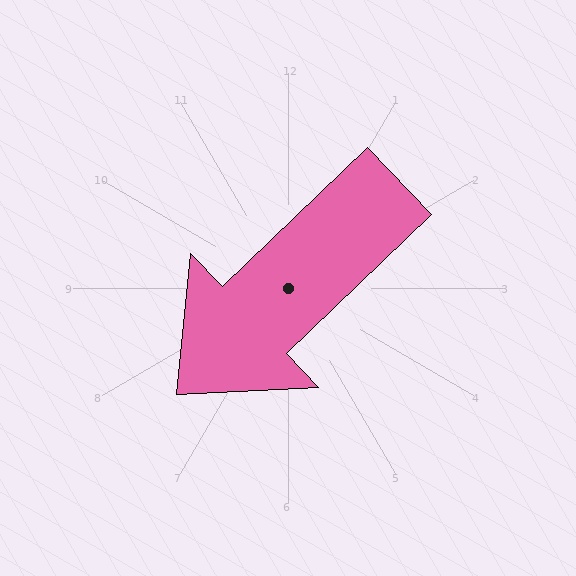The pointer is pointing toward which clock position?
Roughly 8 o'clock.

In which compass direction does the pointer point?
Southwest.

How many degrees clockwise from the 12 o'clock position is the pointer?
Approximately 226 degrees.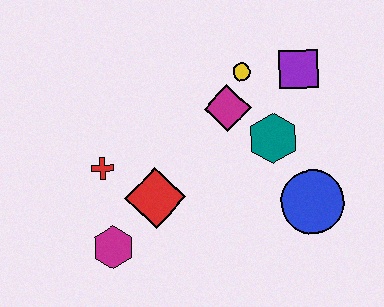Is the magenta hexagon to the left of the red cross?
No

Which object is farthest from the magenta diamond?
The magenta hexagon is farthest from the magenta diamond.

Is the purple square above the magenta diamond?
Yes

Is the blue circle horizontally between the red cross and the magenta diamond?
No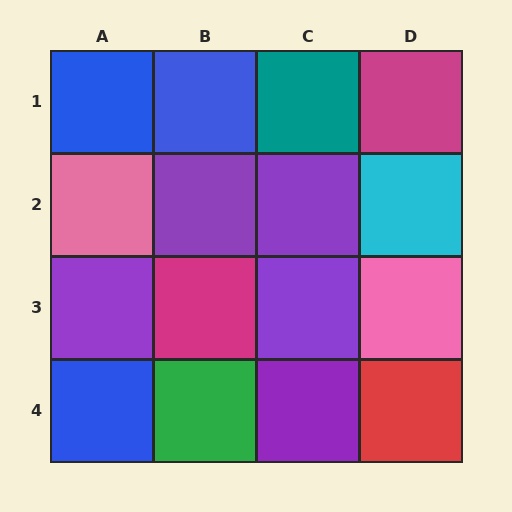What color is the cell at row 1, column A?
Blue.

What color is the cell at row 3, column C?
Purple.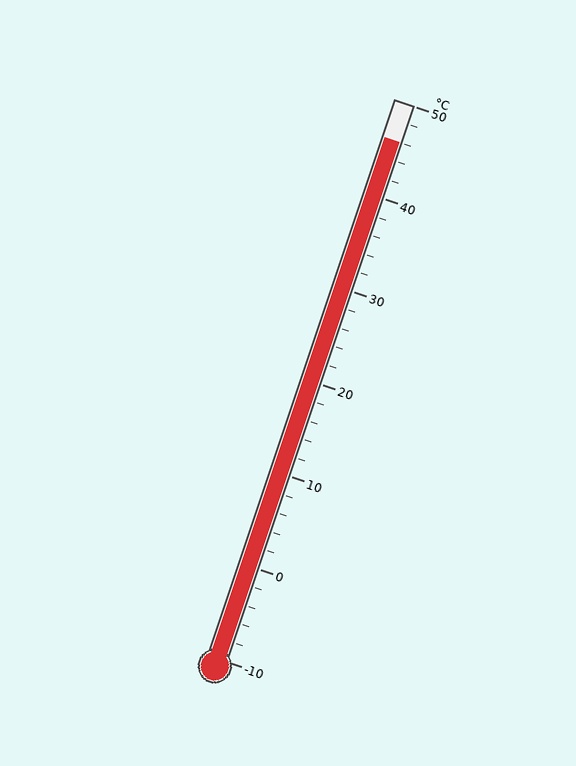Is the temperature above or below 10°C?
The temperature is above 10°C.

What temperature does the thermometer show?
The thermometer shows approximately 46°C.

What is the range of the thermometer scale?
The thermometer scale ranges from -10°C to 50°C.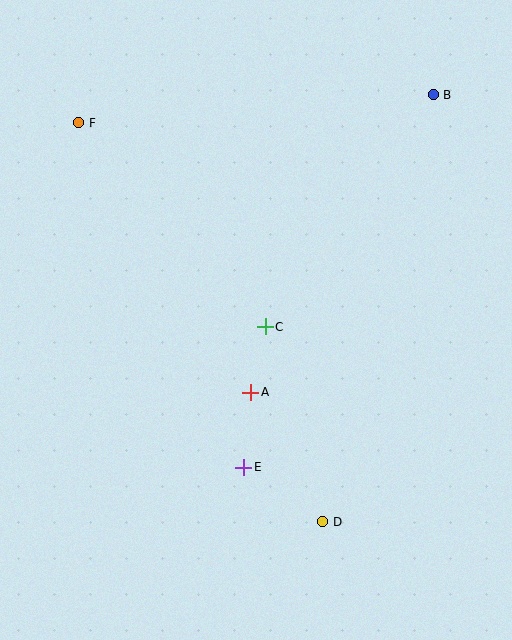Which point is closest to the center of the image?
Point C at (265, 327) is closest to the center.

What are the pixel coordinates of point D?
Point D is at (323, 522).